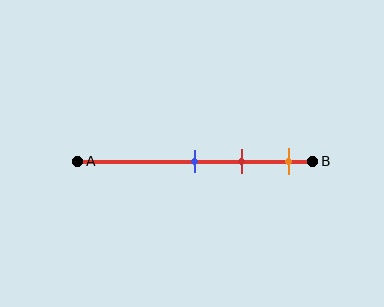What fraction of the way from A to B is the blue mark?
The blue mark is approximately 50% (0.5) of the way from A to B.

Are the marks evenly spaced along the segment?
Yes, the marks are approximately evenly spaced.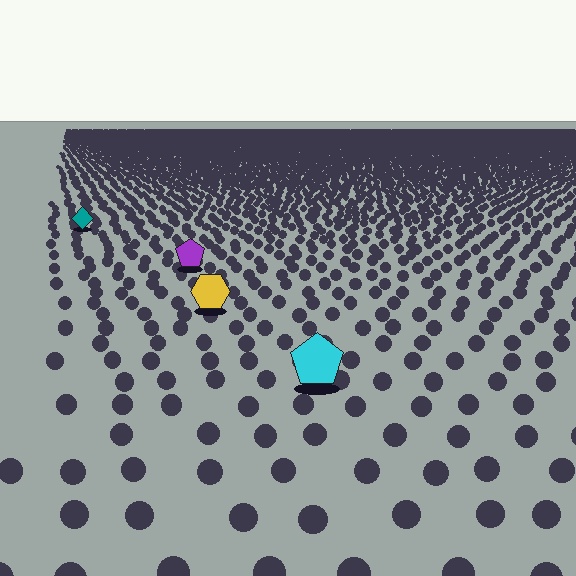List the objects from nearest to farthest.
From nearest to farthest: the cyan pentagon, the yellow hexagon, the purple pentagon, the teal diamond.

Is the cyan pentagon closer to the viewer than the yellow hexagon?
Yes. The cyan pentagon is closer — you can tell from the texture gradient: the ground texture is coarser near it.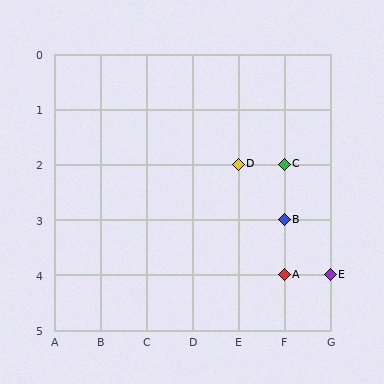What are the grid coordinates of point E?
Point E is at grid coordinates (G, 4).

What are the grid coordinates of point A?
Point A is at grid coordinates (F, 4).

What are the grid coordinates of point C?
Point C is at grid coordinates (F, 2).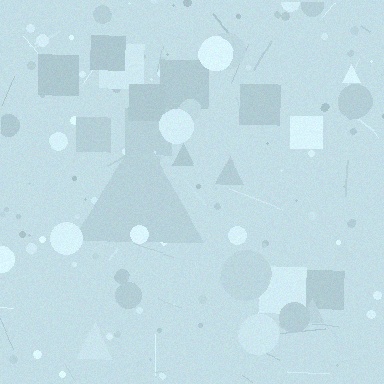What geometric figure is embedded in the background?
A triangle is embedded in the background.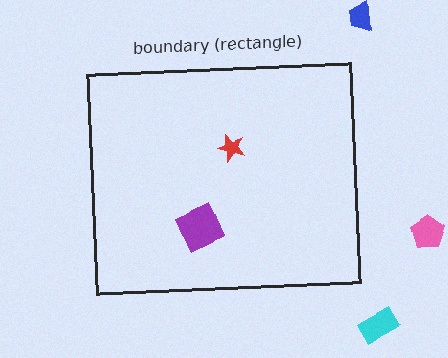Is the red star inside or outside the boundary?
Inside.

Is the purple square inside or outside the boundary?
Inside.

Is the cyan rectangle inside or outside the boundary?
Outside.